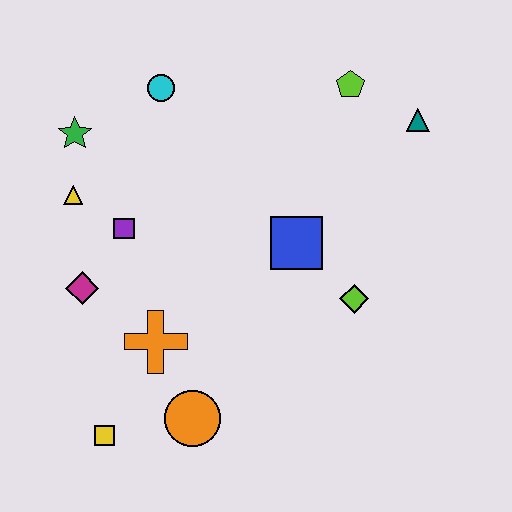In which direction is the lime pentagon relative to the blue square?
The lime pentagon is above the blue square.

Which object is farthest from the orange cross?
The teal triangle is farthest from the orange cross.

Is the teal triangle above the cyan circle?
No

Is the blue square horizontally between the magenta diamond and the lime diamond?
Yes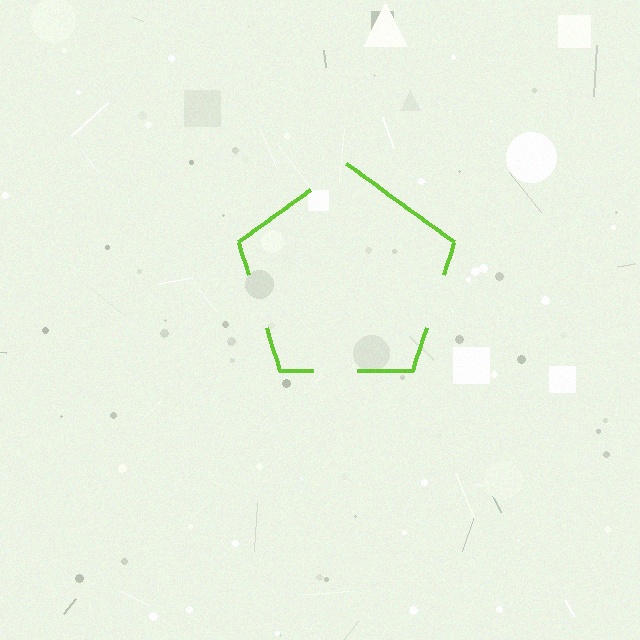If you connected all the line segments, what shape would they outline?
They would outline a pentagon.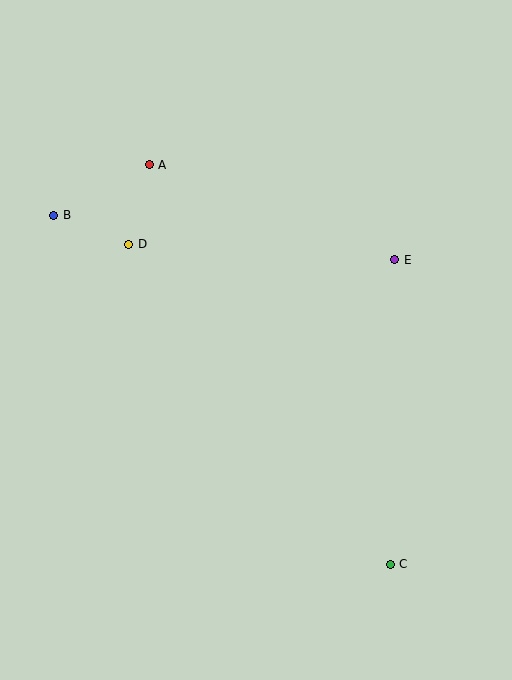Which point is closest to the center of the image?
Point D at (129, 244) is closest to the center.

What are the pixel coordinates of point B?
Point B is at (54, 215).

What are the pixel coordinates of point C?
Point C is at (390, 564).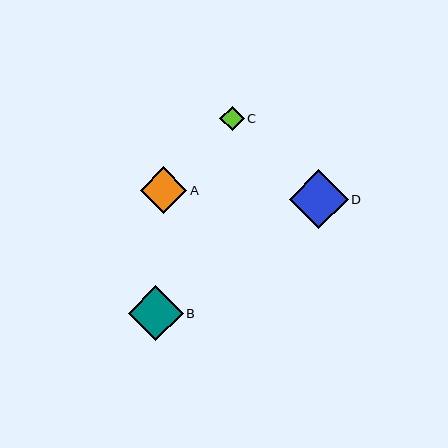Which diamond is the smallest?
Diamond C is the smallest with a size of approximately 25 pixels.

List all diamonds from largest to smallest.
From largest to smallest: D, B, A, C.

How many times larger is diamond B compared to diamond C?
Diamond B is approximately 2.2 times the size of diamond C.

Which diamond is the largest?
Diamond D is the largest with a size of approximately 59 pixels.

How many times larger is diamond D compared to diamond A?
Diamond D is approximately 1.3 times the size of diamond A.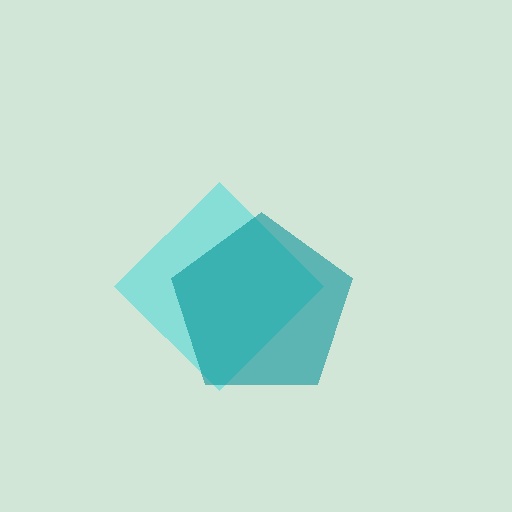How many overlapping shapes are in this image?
There are 2 overlapping shapes in the image.